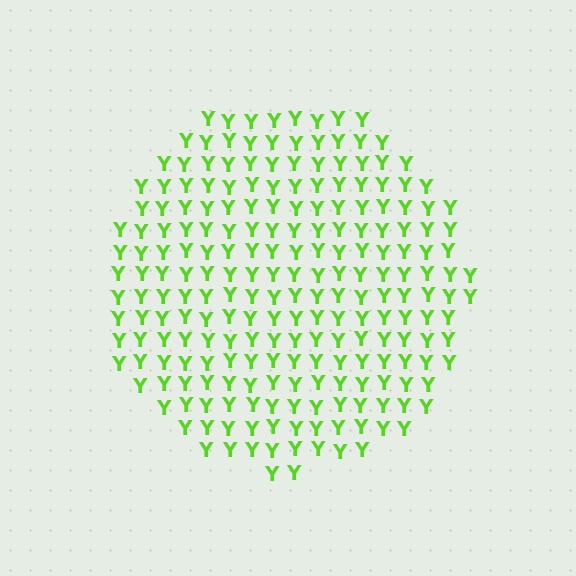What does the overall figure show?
The overall figure shows a circle.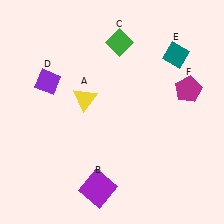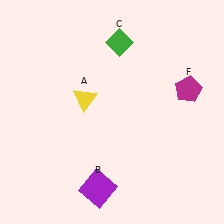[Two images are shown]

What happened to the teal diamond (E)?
The teal diamond (E) was removed in Image 2. It was in the top-right area of Image 1.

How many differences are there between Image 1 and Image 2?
There are 2 differences between the two images.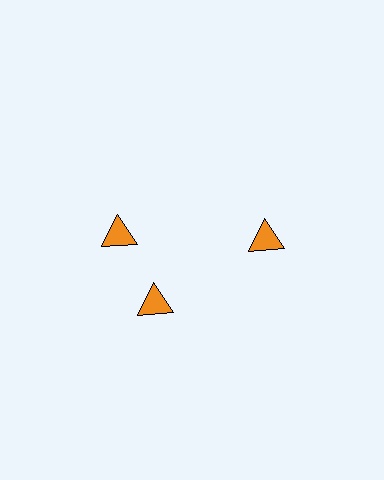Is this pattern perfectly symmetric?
No. The 3 orange triangles are arranged in a ring, but one element near the 11 o'clock position is rotated out of alignment along the ring, breaking the 3-fold rotational symmetry.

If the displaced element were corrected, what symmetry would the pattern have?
It would have 3-fold rotational symmetry — the pattern would map onto itself every 120 degrees.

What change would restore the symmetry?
The symmetry would be restored by rotating it back into even spacing with its neighbors so that all 3 triangles sit at equal angles and equal distance from the center.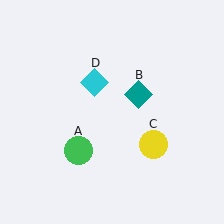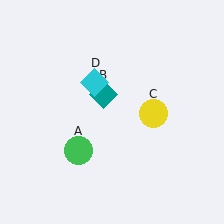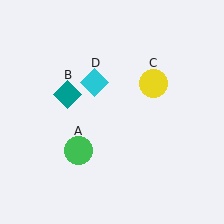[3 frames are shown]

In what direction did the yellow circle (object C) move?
The yellow circle (object C) moved up.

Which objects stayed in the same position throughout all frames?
Green circle (object A) and cyan diamond (object D) remained stationary.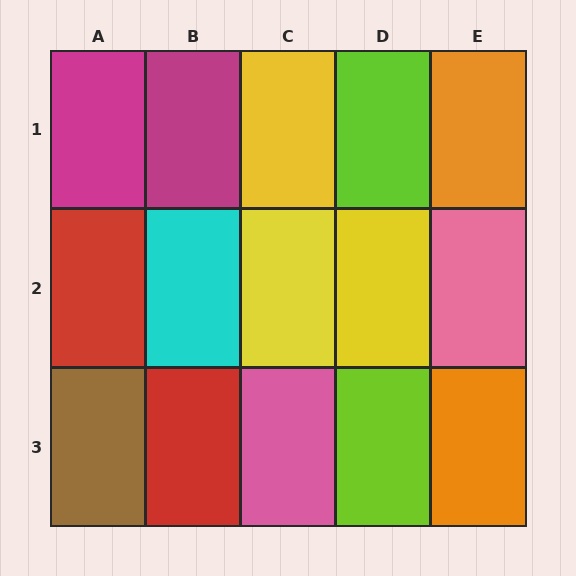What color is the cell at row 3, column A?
Brown.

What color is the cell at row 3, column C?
Pink.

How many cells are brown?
1 cell is brown.